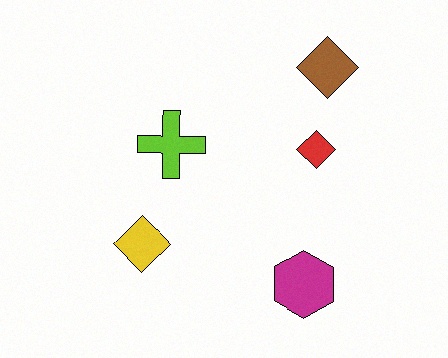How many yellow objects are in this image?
There is 1 yellow object.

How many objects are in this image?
There are 5 objects.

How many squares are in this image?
There are no squares.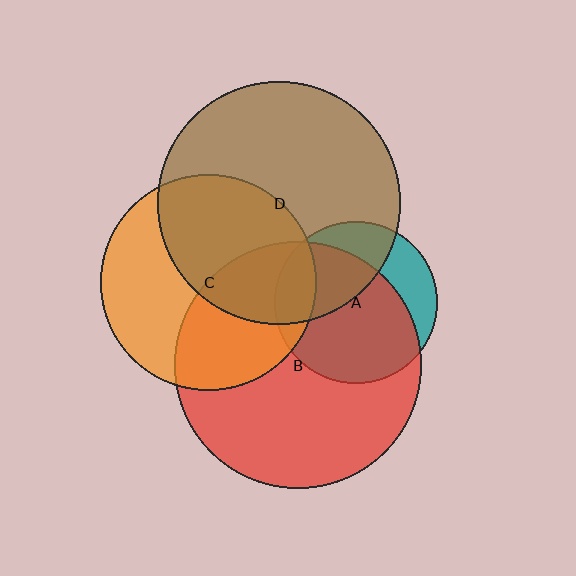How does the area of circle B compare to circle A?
Approximately 2.3 times.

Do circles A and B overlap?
Yes.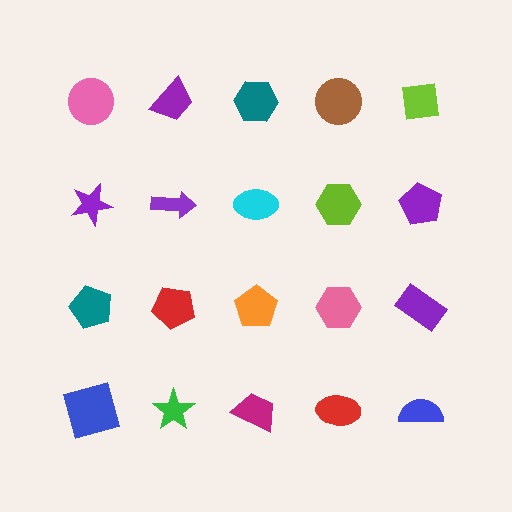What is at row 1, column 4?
A brown circle.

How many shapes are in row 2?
5 shapes.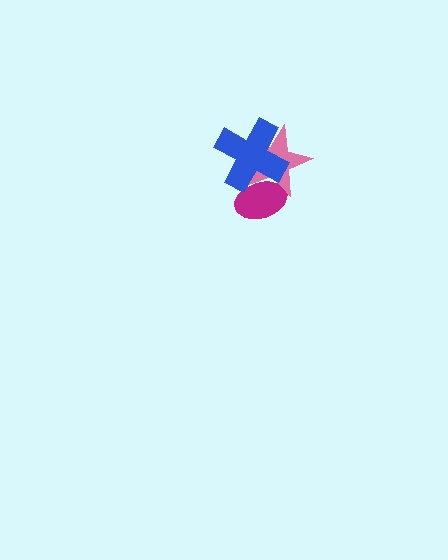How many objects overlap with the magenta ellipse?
2 objects overlap with the magenta ellipse.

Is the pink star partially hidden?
Yes, it is partially covered by another shape.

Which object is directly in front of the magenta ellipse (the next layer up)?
The pink star is directly in front of the magenta ellipse.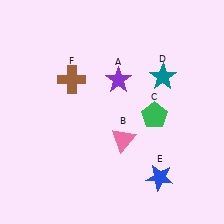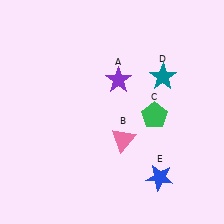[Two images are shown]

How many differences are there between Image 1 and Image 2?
There is 1 difference between the two images.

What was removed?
The brown cross (F) was removed in Image 2.